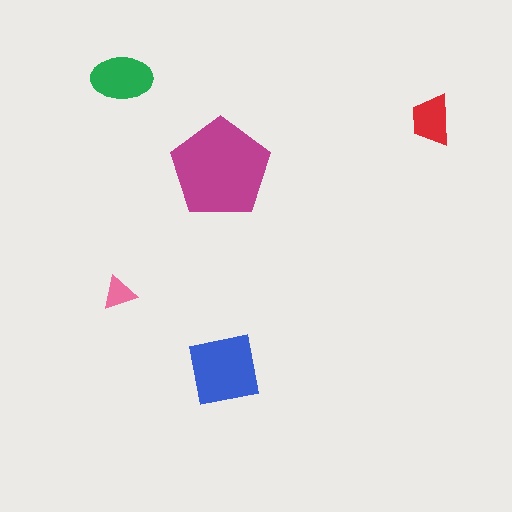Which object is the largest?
The magenta pentagon.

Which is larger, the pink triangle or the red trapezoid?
The red trapezoid.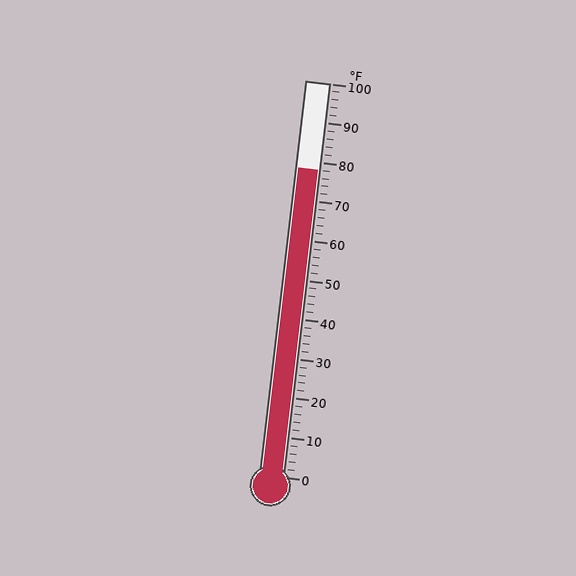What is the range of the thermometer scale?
The thermometer scale ranges from 0°F to 100°F.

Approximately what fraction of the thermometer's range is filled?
The thermometer is filled to approximately 80% of its range.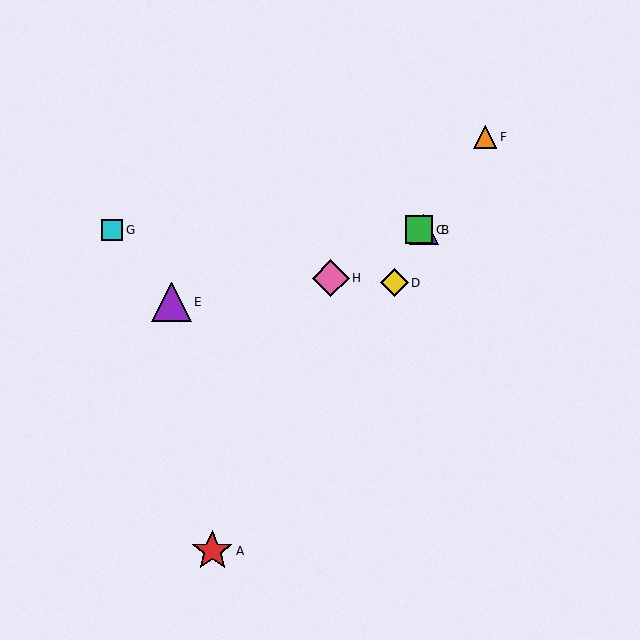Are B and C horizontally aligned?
Yes, both are at y≈230.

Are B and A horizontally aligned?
No, B is at y≈230 and A is at y≈551.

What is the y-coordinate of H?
Object H is at y≈278.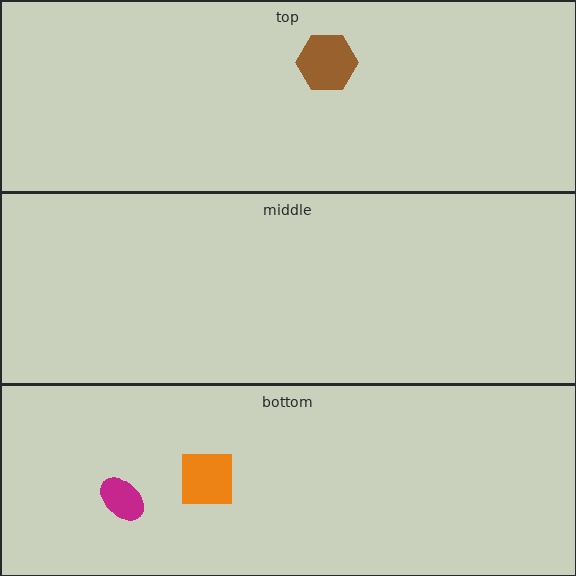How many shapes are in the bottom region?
2.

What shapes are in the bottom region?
The orange square, the magenta ellipse.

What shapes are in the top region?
The brown hexagon.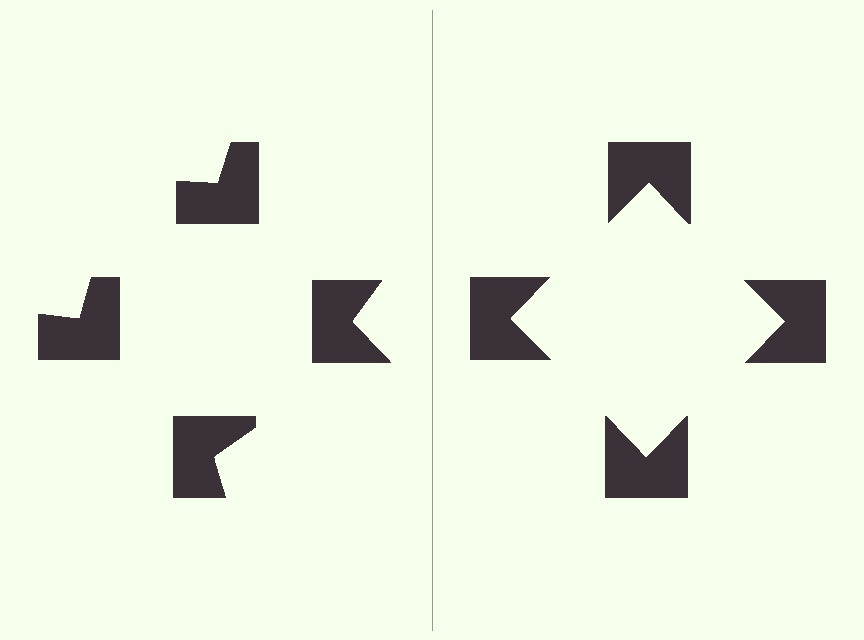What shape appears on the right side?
An illusory square.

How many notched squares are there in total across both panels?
8 — 4 on each side.